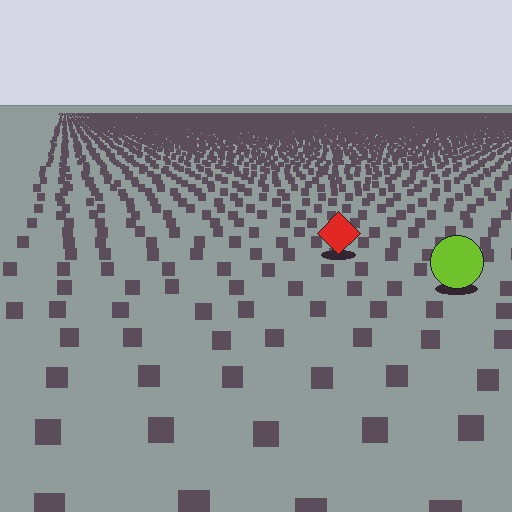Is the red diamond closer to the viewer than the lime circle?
No. The lime circle is closer — you can tell from the texture gradient: the ground texture is coarser near it.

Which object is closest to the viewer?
The lime circle is closest. The texture marks near it are larger and more spread out.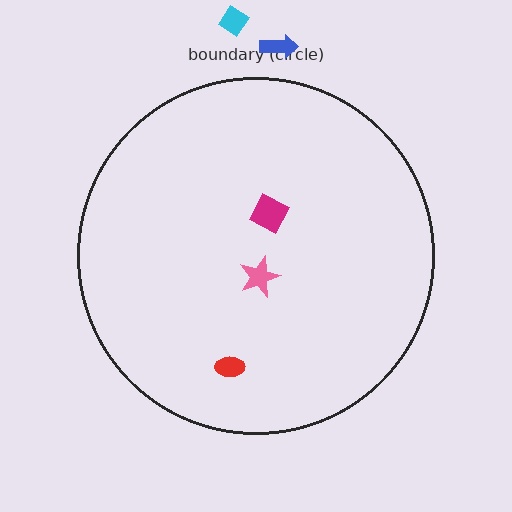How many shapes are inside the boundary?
3 inside, 2 outside.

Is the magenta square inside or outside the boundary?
Inside.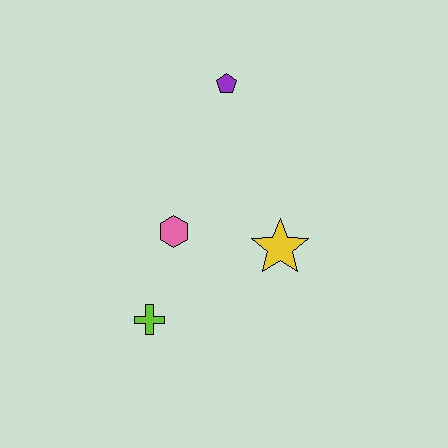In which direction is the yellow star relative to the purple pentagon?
The yellow star is below the purple pentagon.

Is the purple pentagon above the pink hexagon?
Yes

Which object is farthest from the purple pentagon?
The lime cross is farthest from the purple pentagon.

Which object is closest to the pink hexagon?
The lime cross is closest to the pink hexagon.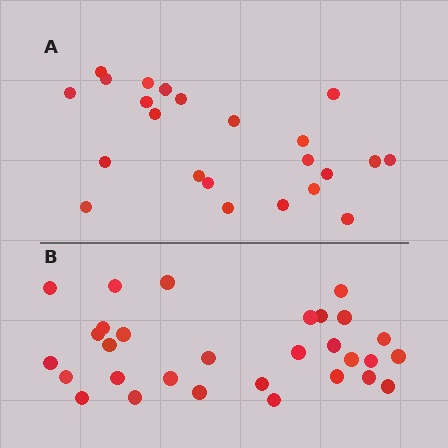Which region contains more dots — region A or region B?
Region B (the bottom region) has more dots.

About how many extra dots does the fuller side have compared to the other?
Region B has roughly 8 or so more dots than region A.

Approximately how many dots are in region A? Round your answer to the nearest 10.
About 20 dots. (The exact count is 23, which rounds to 20.)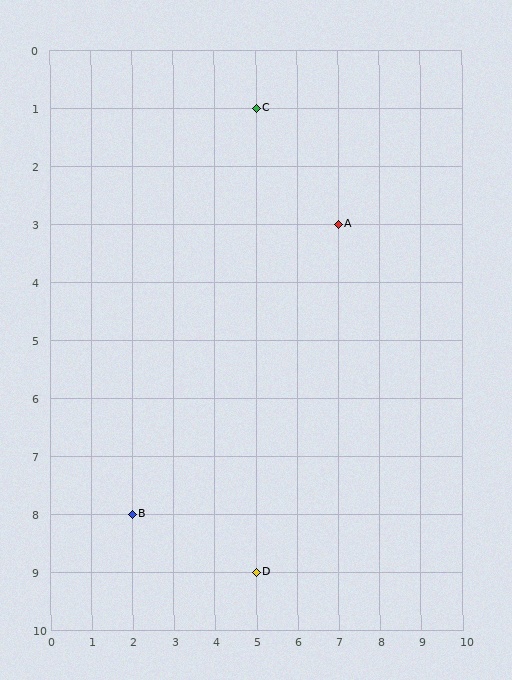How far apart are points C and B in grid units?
Points C and B are 3 columns and 7 rows apart (about 7.6 grid units diagonally).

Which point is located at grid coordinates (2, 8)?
Point B is at (2, 8).